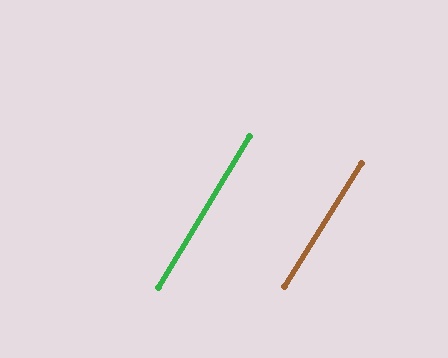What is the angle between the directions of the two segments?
Approximately 1 degree.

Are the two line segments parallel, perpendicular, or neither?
Parallel — their directions differ by only 0.8°.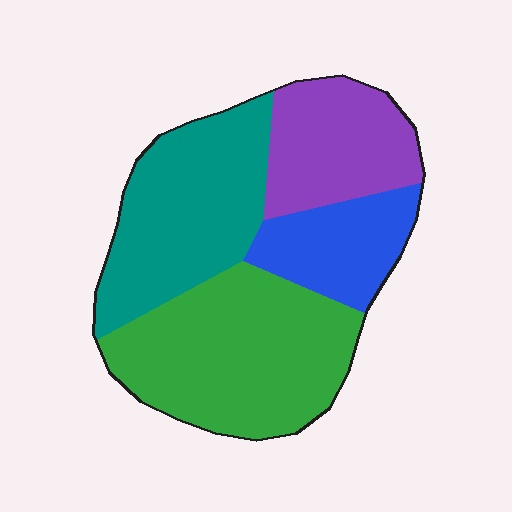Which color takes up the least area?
Blue, at roughly 15%.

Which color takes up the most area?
Green, at roughly 35%.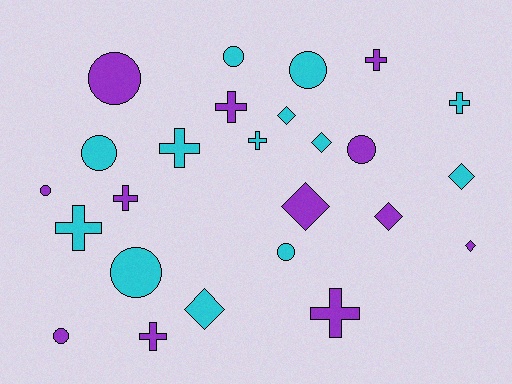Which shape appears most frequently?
Cross, with 9 objects.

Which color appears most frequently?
Cyan, with 13 objects.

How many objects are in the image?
There are 25 objects.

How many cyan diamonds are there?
There are 4 cyan diamonds.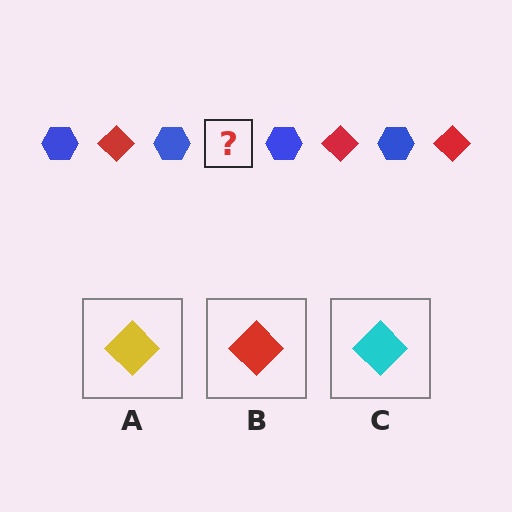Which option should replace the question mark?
Option B.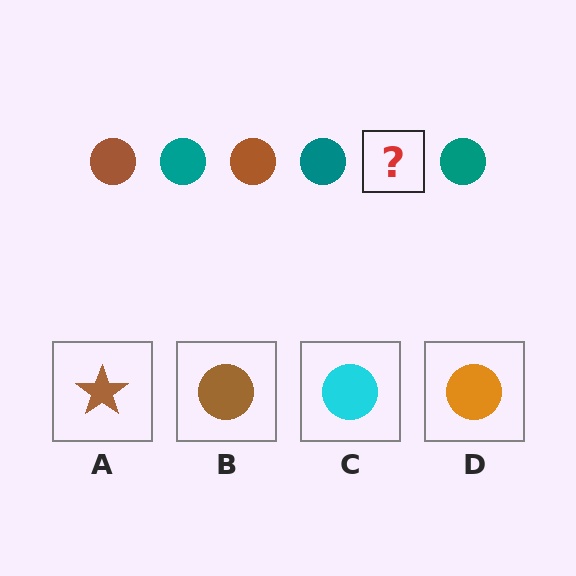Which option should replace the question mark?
Option B.